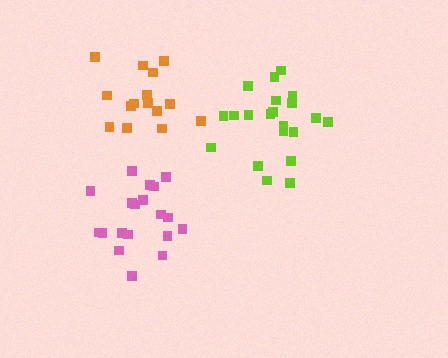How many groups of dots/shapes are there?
There are 3 groups.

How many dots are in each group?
Group 1: 21 dots, Group 2: 19 dots, Group 3: 16 dots (56 total).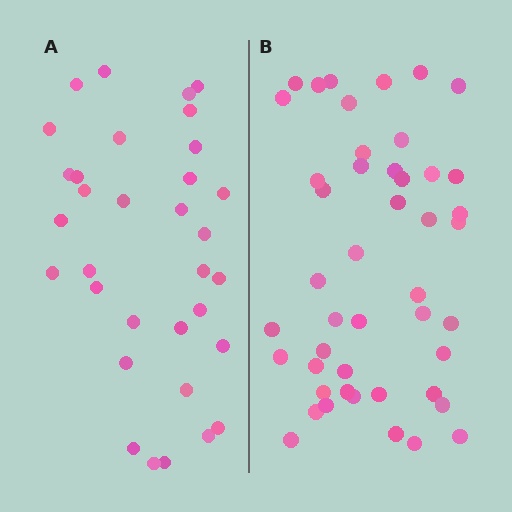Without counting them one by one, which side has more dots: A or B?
Region B (the right region) has more dots.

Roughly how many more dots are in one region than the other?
Region B has approximately 15 more dots than region A.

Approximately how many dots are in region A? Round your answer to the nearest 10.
About 30 dots. (The exact count is 33, which rounds to 30.)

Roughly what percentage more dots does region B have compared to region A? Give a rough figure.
About 40% more.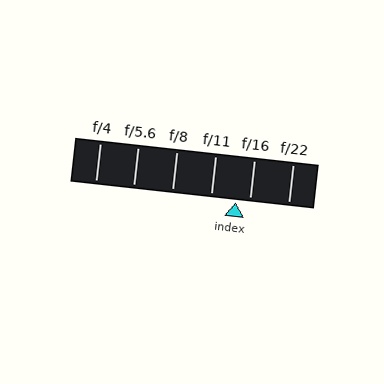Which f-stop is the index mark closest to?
The index mark is closest to f/16.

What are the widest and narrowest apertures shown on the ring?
The widest aperture shown is f/4 and the narrowest is f/22.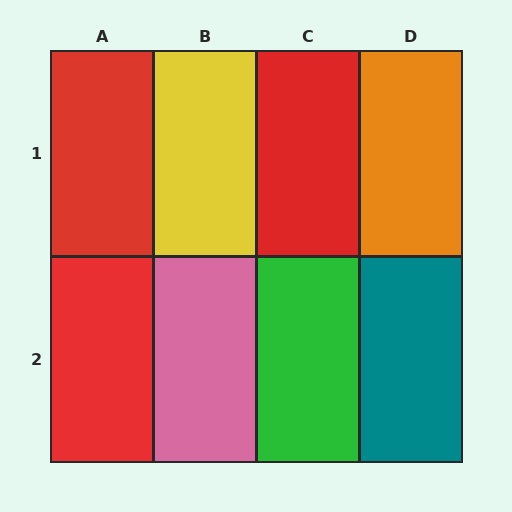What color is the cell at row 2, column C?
Green.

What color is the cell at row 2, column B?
Pink.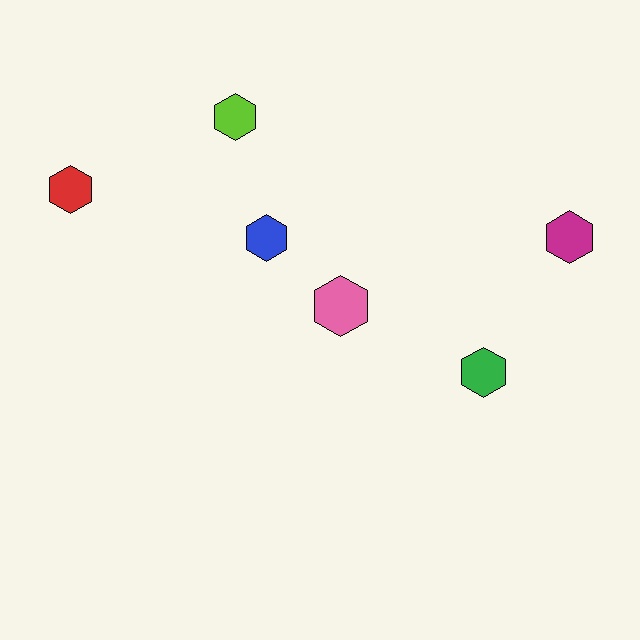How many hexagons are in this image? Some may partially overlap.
There are 6 hexagons.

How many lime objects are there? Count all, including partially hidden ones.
There is 1 lime object.